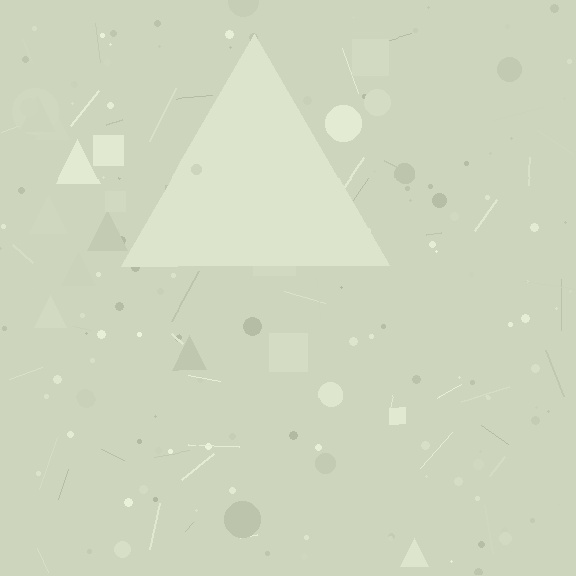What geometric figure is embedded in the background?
A triangle is embedded in the background.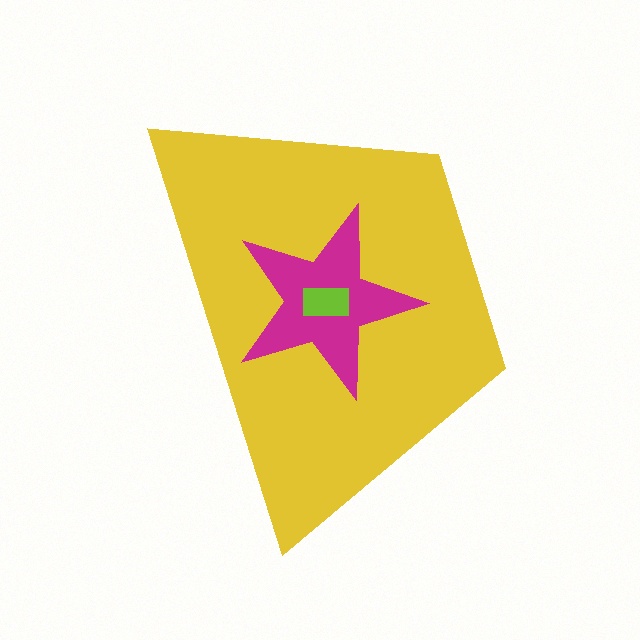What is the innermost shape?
The lime rectangle.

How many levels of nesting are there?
3.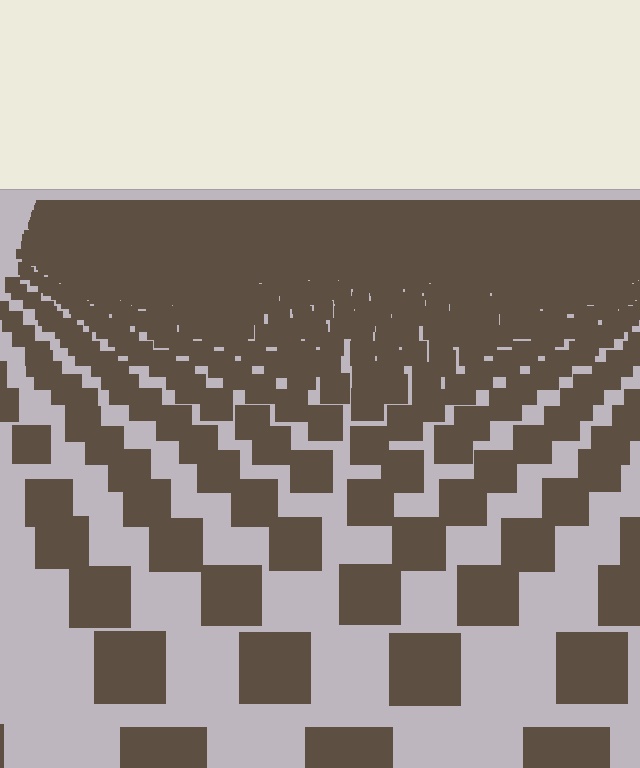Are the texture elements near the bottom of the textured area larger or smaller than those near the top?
Larger. Near the bottom, elements are closer to the viewer and appear at a bigger on-screen size.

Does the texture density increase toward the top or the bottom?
Density increases toward the top.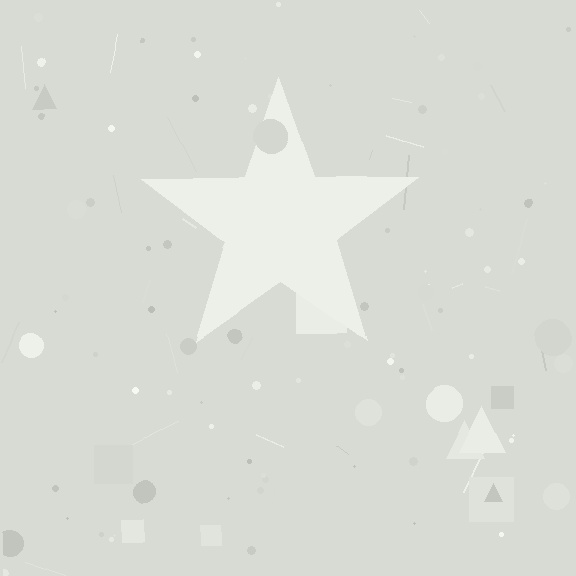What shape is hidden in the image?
A star is hidden in the image.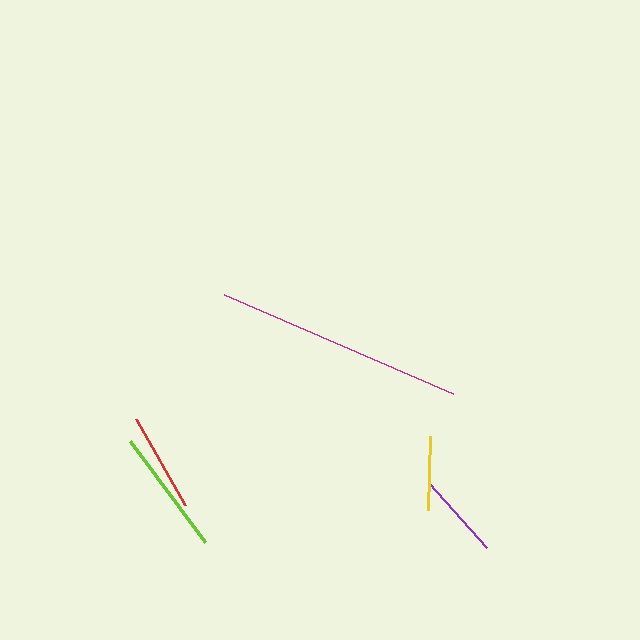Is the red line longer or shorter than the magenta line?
The magenta line is longer than the red line.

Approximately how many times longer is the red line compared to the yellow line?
The red line is approximately 1.3 times the length of the yellow line.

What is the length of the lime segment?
The lime segment is approximately 126 pixels long.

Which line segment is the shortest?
The yellow line is the shortest at approximately 73 pixels.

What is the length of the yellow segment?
The yellow segment is approximately 73 pixels long.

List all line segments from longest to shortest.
From longest to shortest: magenta, lime, red, purple, yellow.